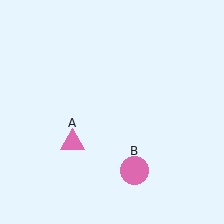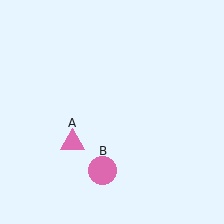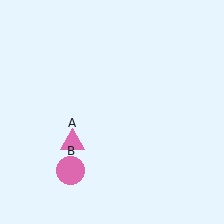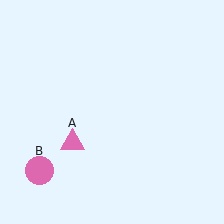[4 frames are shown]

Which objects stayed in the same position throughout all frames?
Pink triangle (object A) remained stationary.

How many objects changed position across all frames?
1 object changed position: pink circle (object B).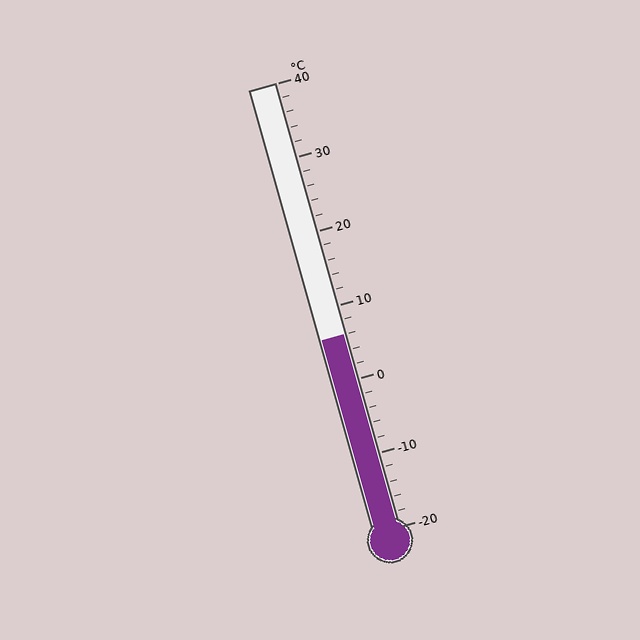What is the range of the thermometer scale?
The thermometer scale ranges from -20°C to 40°C.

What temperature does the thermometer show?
The thermometer shows approximately 6°C.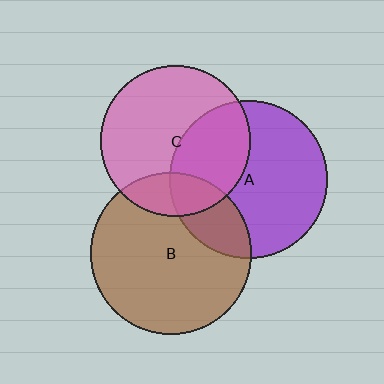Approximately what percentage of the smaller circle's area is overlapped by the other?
Approximately 35%.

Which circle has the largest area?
Circle B (brown).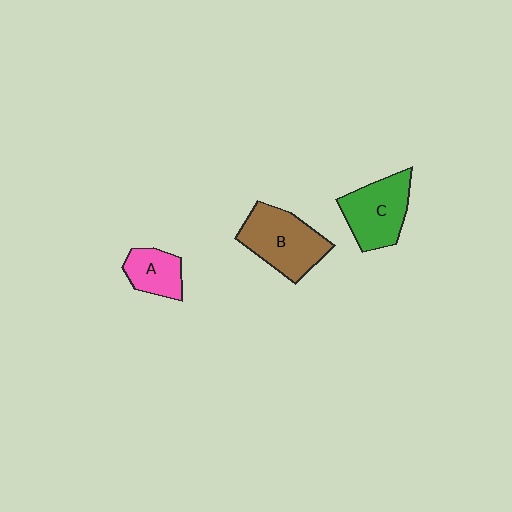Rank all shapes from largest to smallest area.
From largest to smallest: B (brown), C (green), A (pink).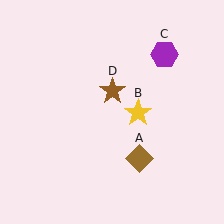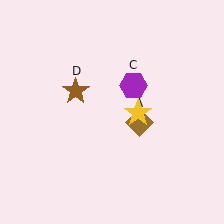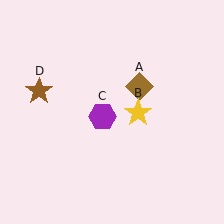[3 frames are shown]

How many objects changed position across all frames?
3 objects changed position: brown diamond (object A), purple hexagon (object C), brown star (object D).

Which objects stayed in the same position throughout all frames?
Yellow star (object B) remained stationary.